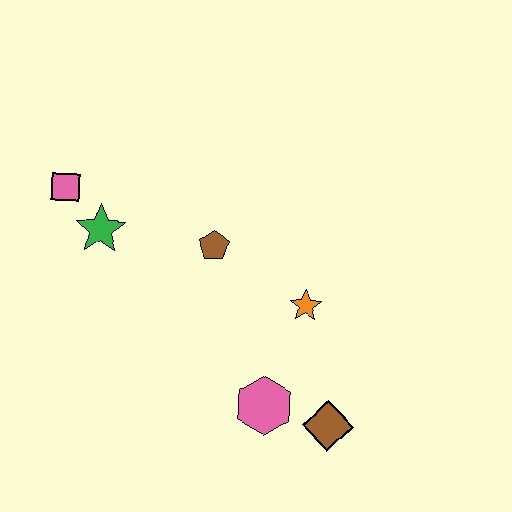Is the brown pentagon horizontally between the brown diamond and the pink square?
Yes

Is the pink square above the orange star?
Yes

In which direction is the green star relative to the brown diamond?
The green star is to the left of the brown diamond.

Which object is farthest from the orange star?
The pink square is farthest from the orange star.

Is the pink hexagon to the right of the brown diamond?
No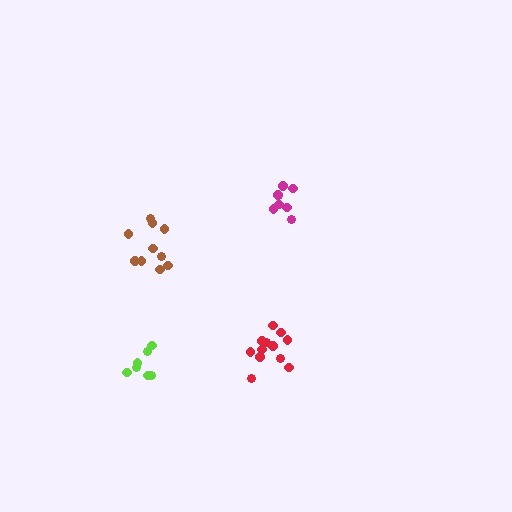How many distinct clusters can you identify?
There are 4 distinct clusters.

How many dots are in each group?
Group 1: 12 dots, Group 2: 8 dots, Group 3: 7 dots, Group 4: 10 dots (37 total).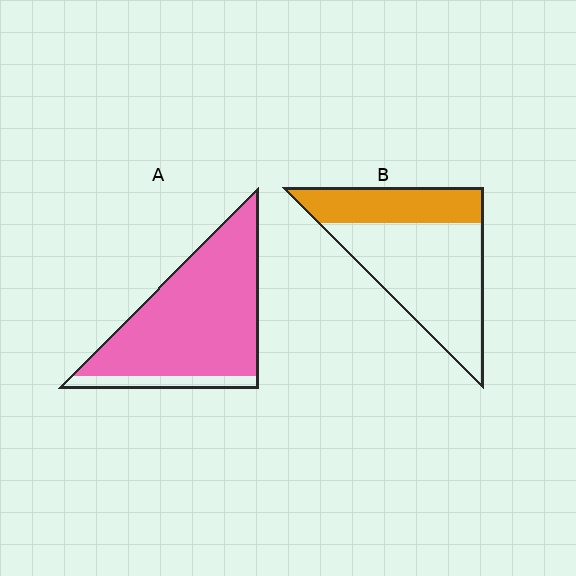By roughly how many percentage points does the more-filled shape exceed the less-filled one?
By roughly 55 percentage points (A over B).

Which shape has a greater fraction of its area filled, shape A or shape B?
Shape A.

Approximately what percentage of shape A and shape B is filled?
A is approximately 90% and B is approximately 30%.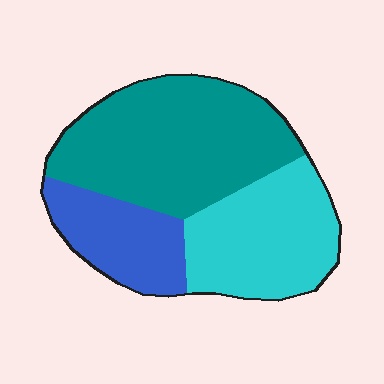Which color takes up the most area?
Teal, at roughly 50%.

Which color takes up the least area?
Blue, at roughly 20%.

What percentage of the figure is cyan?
Cyan covers 32% of the figure.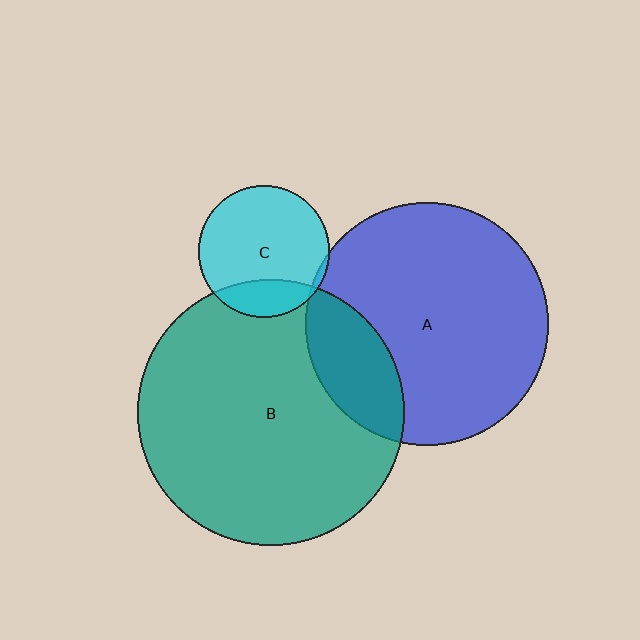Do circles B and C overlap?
Yes.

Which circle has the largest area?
Circle B (teal).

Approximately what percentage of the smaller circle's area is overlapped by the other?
Approximately 20%.